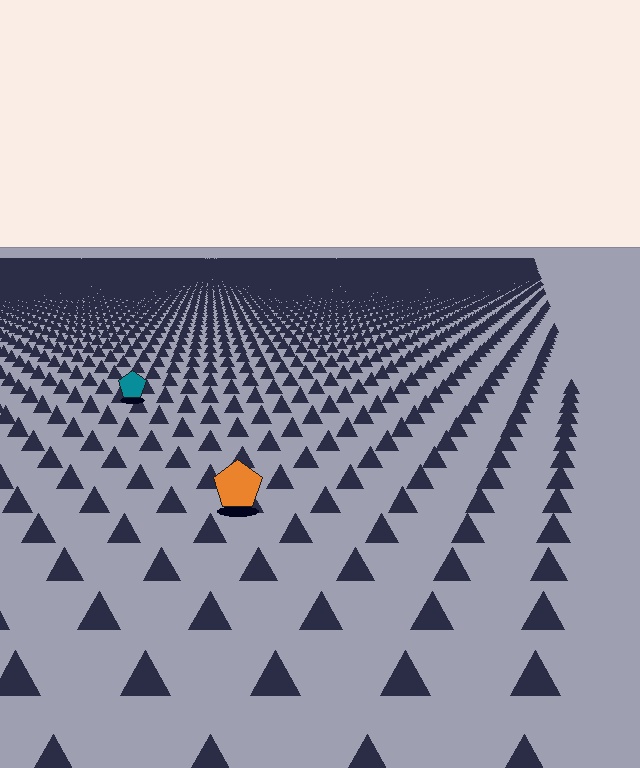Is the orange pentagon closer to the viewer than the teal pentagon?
Yes. The orange pentagon is closer — you can tell from the texture gradient: the ground texture is coarser near it.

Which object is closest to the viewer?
The orange pentagon is closest. The texture marks near it are larger and more spread out.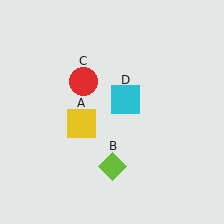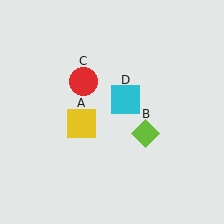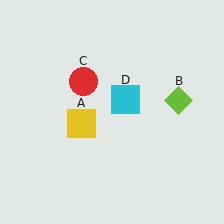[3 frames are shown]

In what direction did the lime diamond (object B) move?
The lime diamond (object B) moved up and to the right.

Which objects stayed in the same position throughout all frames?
Yellow square (object A) and red circle (object C) and cyan square (object D) remained stationary.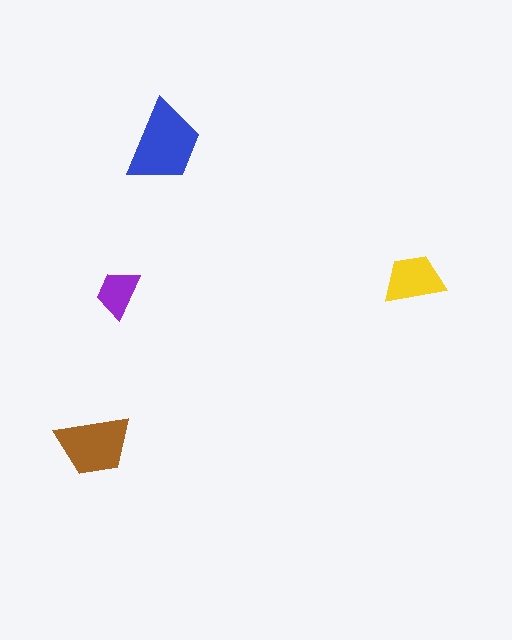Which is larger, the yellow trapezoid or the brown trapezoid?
The brown one.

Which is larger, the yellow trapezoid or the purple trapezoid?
The yellow one.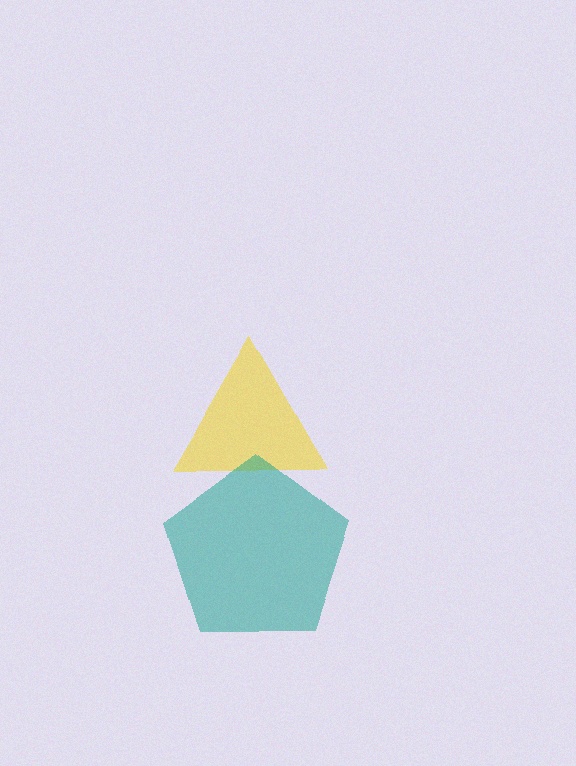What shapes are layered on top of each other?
The layered shapes are: a yellow triangle, a teal pentagon.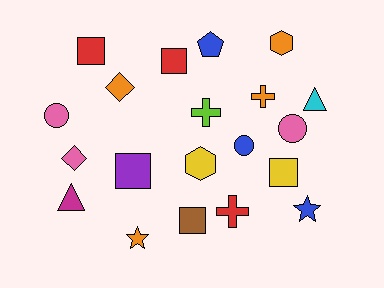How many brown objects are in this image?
There is 1 brown object.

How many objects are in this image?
There are 20 objects.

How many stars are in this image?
There are 2 stars.